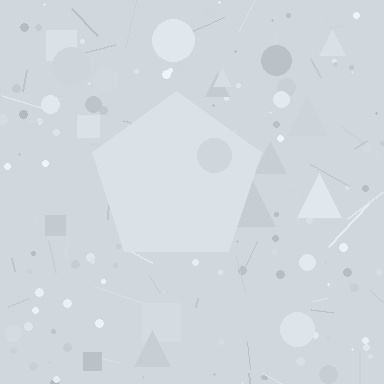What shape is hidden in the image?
A pentagon is hidden in the image.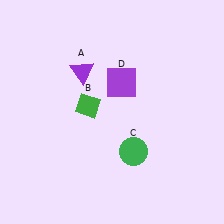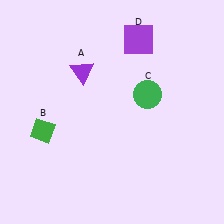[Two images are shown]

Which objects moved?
The objects that moved are: the green diamond (B), the green circle (C), the purple square (D).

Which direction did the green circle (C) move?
The green circle (C) moved up.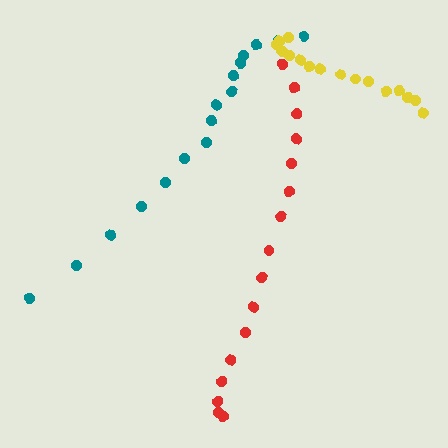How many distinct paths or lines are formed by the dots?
There are 3 distinct paths.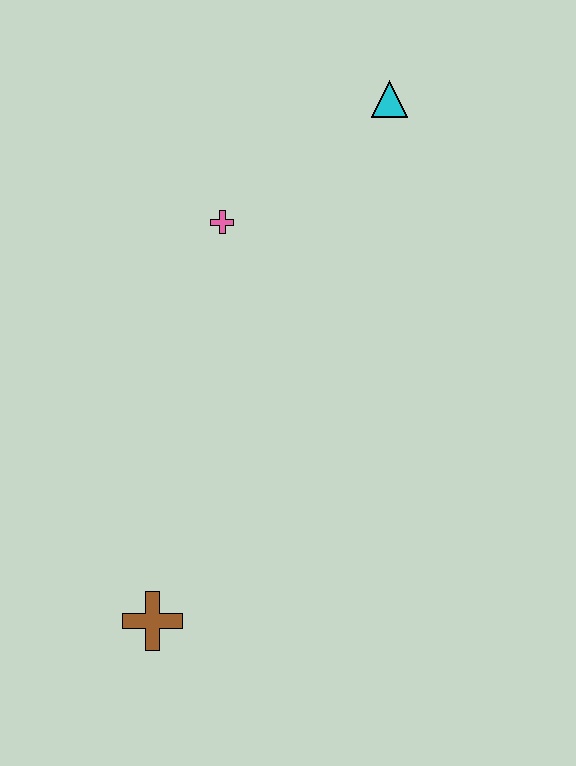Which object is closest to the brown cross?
The pink cross is closest to the brown cross.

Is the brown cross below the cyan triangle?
Yes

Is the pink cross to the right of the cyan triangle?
No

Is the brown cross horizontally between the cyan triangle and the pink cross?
No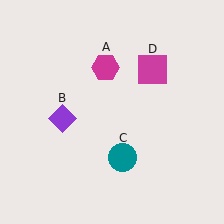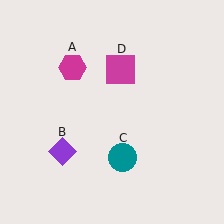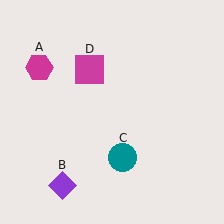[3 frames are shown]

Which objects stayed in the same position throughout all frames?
Teal circle (object C) remained stationary.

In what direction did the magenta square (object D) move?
The magenta square (object D) moved left.